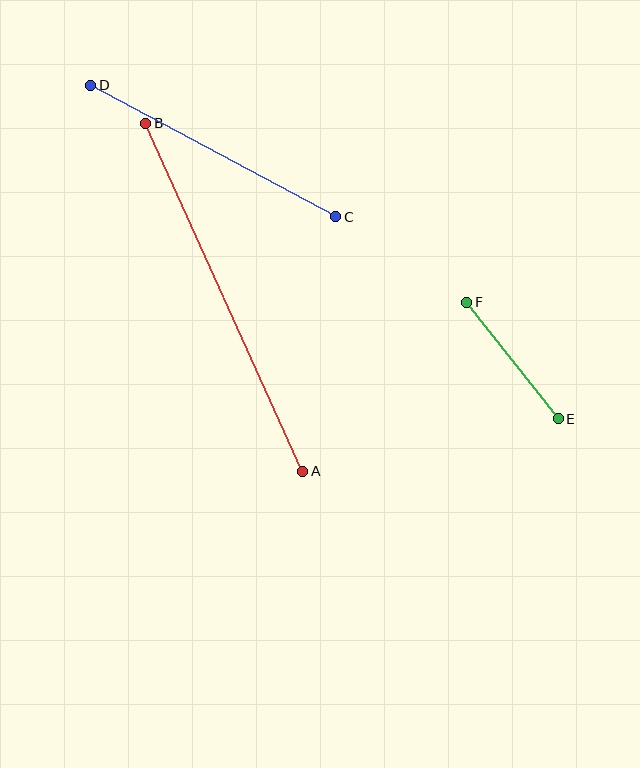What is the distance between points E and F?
The distance is approximately 148 pixels.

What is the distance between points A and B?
The distance is approximately 382 pixels.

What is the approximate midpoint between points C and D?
The midpoint is at approximately (213, 151) pixels.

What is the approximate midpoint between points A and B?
The midpoint is at approximately (224, 297) pixels.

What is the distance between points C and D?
The distance is approximately 278 pixels.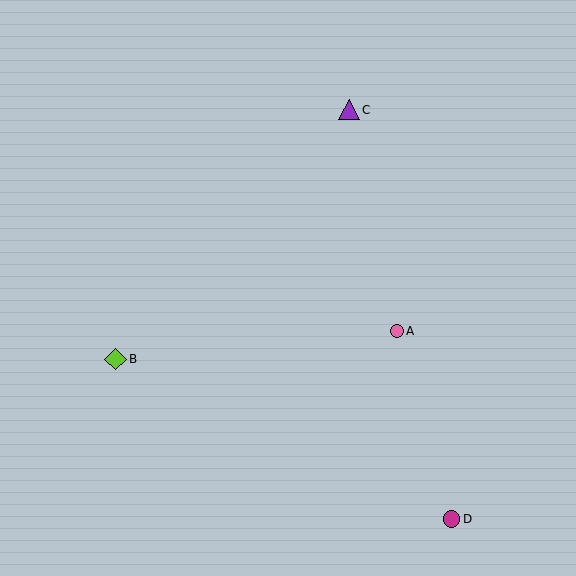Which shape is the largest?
The lime diamond (labeled B) is the largest.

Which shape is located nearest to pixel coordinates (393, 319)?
The pink circle (labeled A) at (397, 331) is nearest to that location.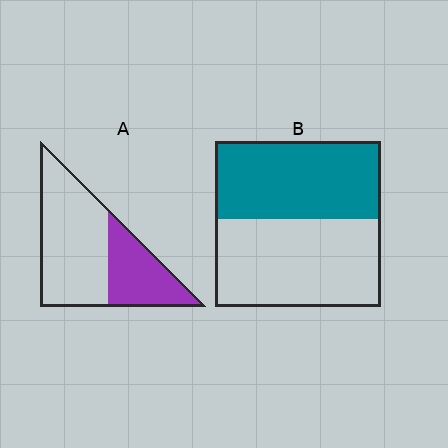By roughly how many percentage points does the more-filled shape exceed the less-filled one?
By roughly 10 percentage points (B over A).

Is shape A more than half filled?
No.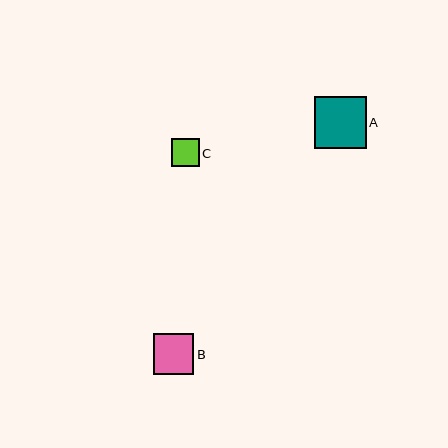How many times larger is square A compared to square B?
Square A is approximately 1.3 times the size of square B.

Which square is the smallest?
Square C is the smallest with a size of approximately 28 pixels.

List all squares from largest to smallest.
From largest to smallest: A, B, C.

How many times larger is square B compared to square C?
Square B is approximately 1.4 times the size of square C.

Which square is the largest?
Square A is the largest with a size of approximately 52 pixels.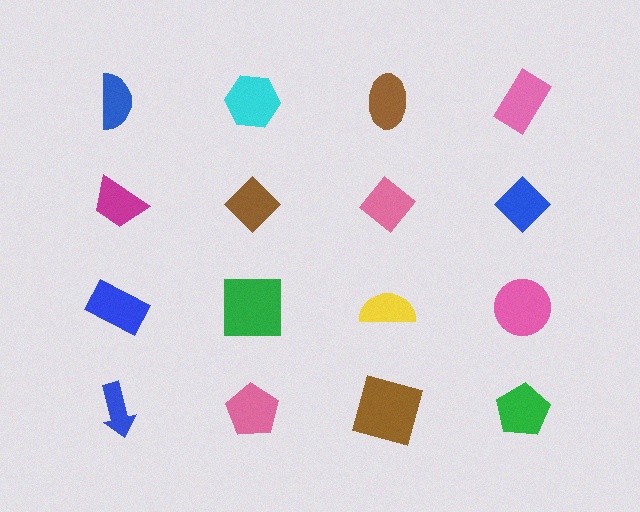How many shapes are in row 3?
4 shapes.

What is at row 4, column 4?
A green pentagon.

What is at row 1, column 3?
A brown ellipse.